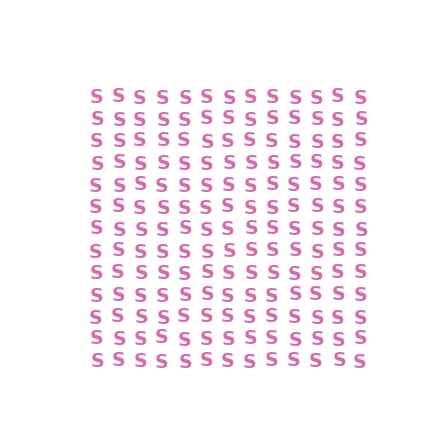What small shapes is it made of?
It is made of small letter S's.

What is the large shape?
The large shape is a square.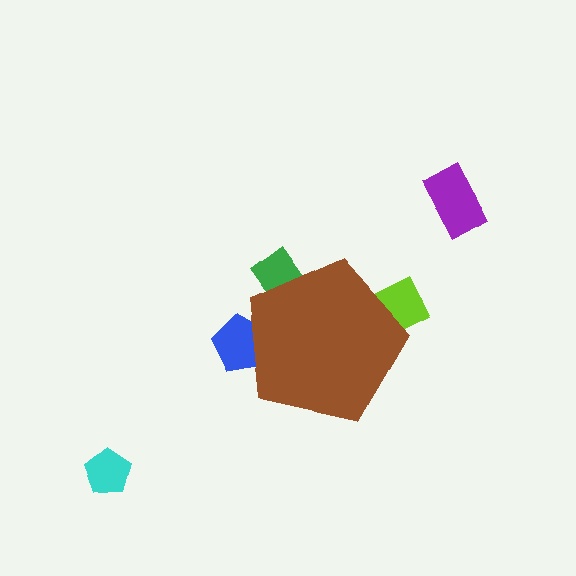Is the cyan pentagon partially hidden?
No, the cyan pentagon is fully visible.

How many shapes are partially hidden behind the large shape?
3 shapes are partially hidden.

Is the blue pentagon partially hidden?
Yes, the blue pentagon is partially hidden behind the brown pentagon.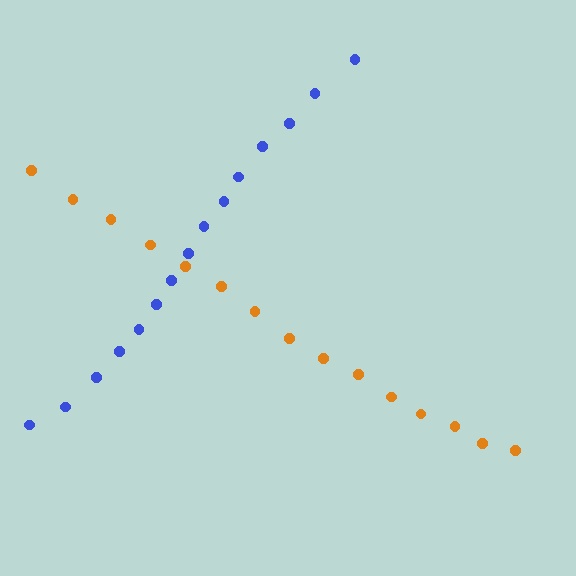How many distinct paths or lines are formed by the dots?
There are 2 distinct paths.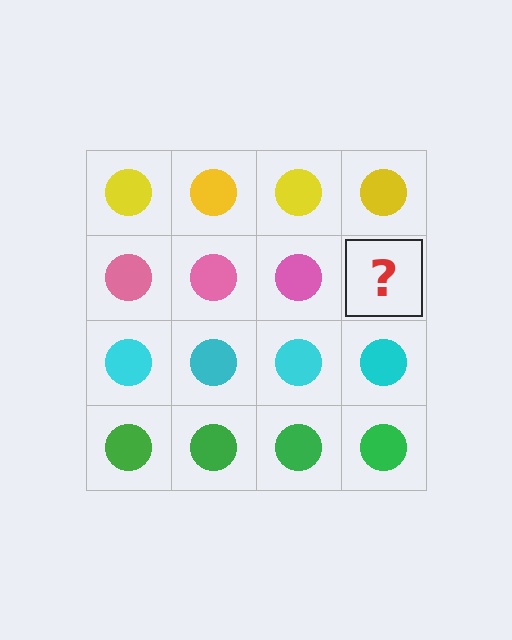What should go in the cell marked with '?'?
The missing cell should contain a pink circle.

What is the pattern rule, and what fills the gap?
The rule is that each row has a consistent color. The gap should be filled with a pink circle.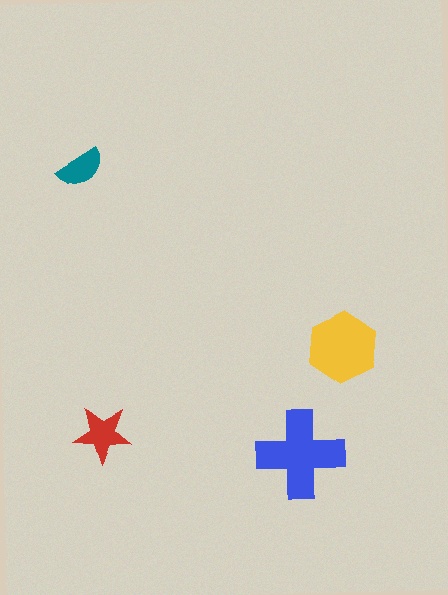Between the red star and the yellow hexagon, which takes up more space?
The yellow hexagon.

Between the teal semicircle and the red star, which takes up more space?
The red star.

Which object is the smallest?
The teal semicircle.